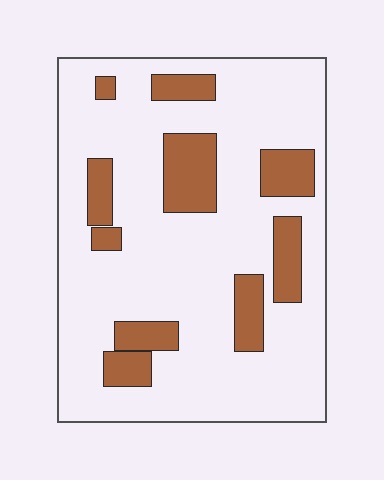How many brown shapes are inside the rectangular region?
10.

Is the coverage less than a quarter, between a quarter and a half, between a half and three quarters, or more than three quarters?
Less than a quarter.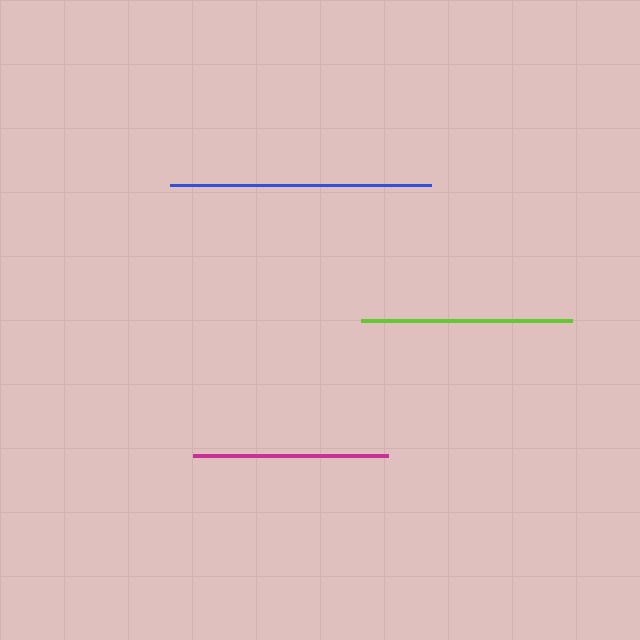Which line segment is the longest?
The blue line is the longest at approximately 261 pixels.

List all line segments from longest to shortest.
From longest to shortest: blue, lime, magenta.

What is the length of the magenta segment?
The magenta segment is approximately 195 pixels long.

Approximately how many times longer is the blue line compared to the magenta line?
The blue line is approximately 1.3 times the length of the magenta line.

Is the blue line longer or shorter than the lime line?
The blue line is longer than the lime line.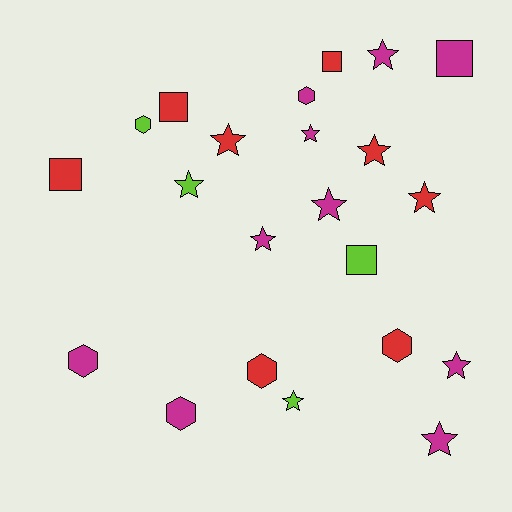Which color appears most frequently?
Magenta, with 10 objects.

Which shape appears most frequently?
Star, with 11 objects.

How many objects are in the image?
There are 22 objects.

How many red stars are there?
There are 3 red stars.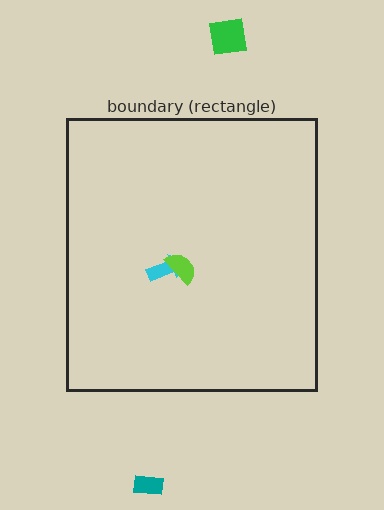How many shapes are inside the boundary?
2 inside, 2 outside.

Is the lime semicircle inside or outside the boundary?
Inside.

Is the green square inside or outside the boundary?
Outside.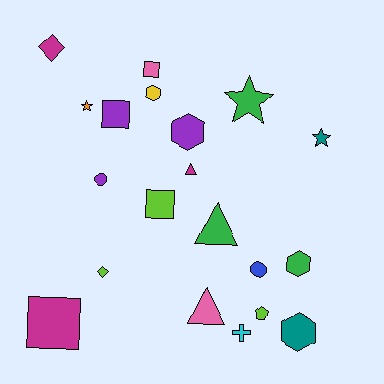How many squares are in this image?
There are 4 squares.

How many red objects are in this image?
There are no red objects.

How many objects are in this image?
There are 20 objects.